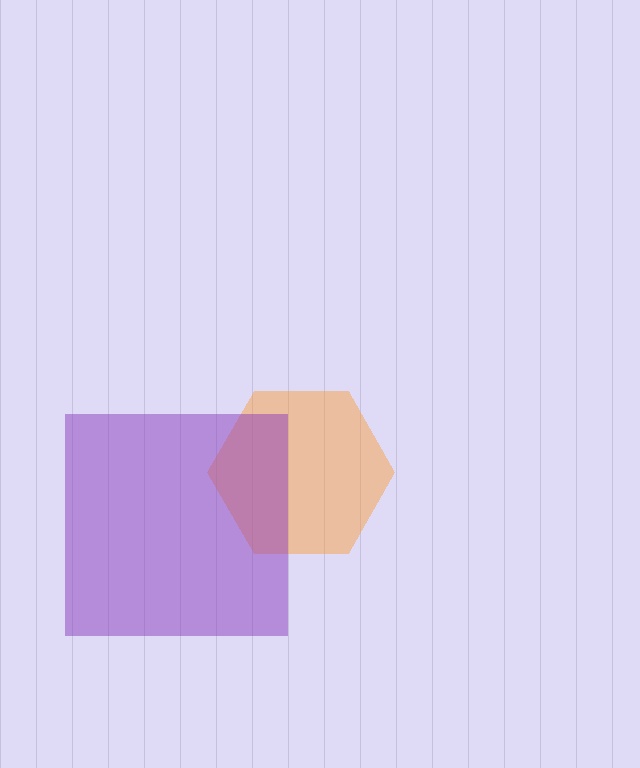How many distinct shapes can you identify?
There are 2 distinct shapes: an orange hexagon, a purple square.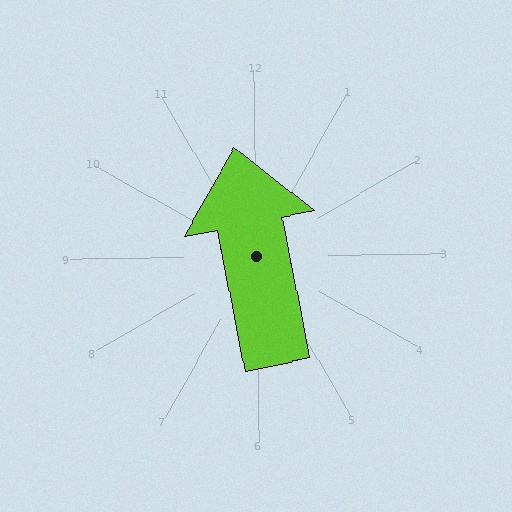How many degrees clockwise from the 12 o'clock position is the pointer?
Approximately 350 degrees.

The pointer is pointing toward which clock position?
Roughly 12 o'clock.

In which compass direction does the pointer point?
North.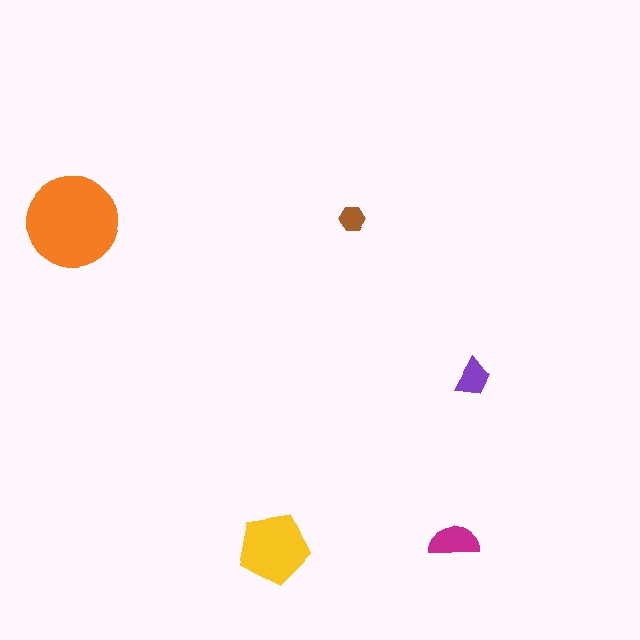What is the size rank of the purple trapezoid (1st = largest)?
4th.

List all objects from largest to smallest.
The orange circle, the yellow pentagon, the magenta semicircle, the purple trapezoid, the brown hexagon.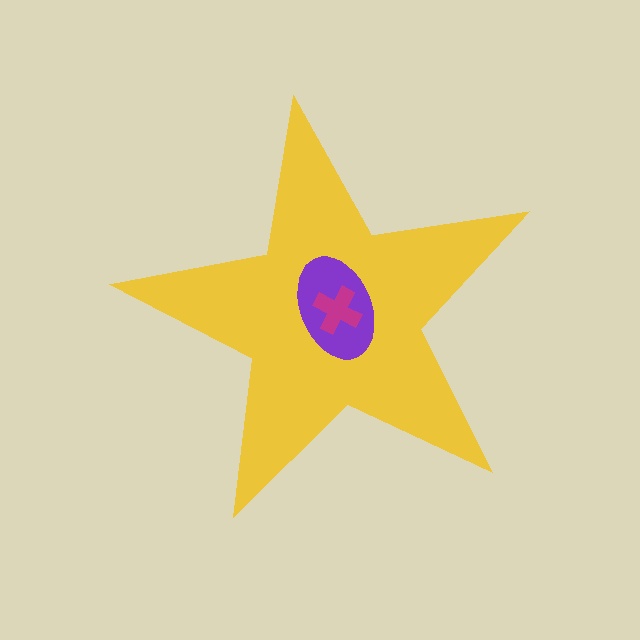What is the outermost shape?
The yellow star.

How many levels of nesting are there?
3.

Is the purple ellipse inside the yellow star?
Yes.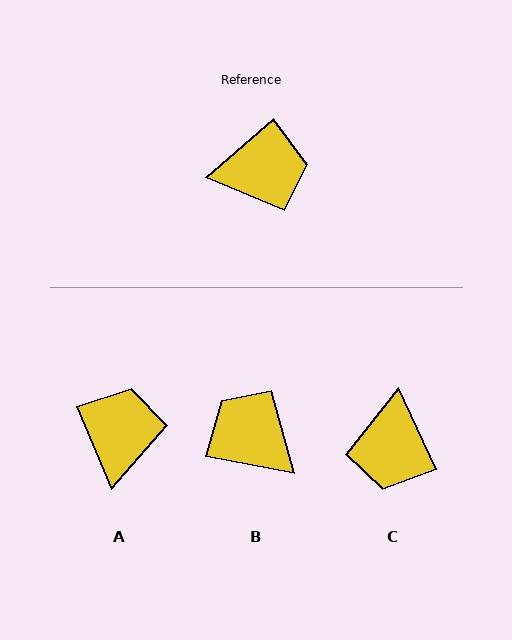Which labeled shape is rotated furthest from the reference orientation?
B, about 128 degrees away.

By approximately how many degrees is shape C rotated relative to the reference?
Approximately 106 degrees clockwise.